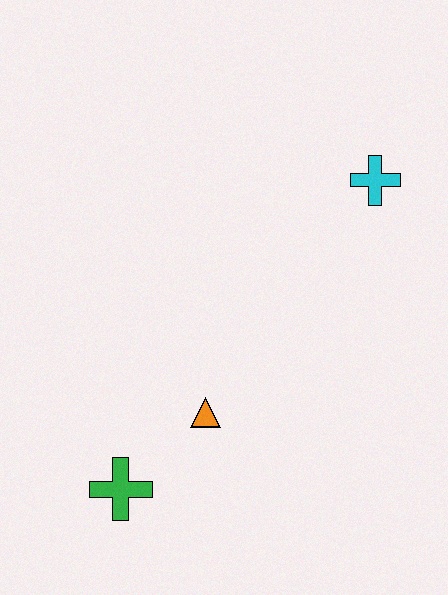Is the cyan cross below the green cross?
No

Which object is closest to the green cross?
The orange triangle is closest to the green cross.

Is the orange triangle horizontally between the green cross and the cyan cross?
Yes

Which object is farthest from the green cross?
The cyan cross is farthest from the green cross.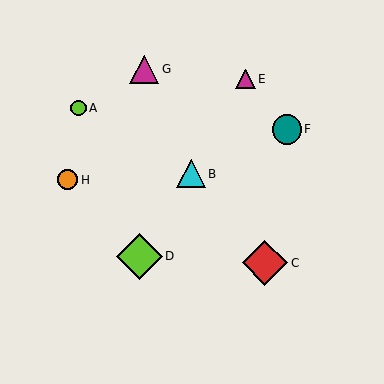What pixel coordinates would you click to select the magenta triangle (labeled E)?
Click at (246, 79) to select the magenta triangle E.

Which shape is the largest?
The lime diamond (labeled D) is the largest.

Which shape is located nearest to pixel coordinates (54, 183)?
The orange circle (labeled H) at (68, 180) is nearest to that location.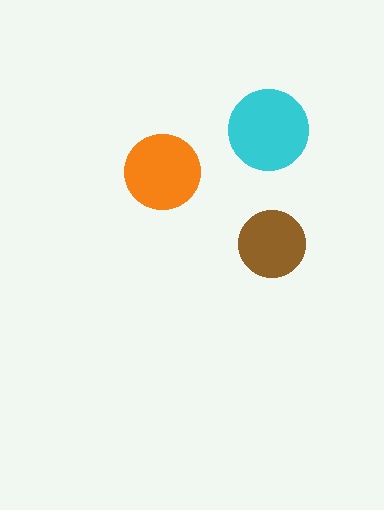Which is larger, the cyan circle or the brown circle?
The cyan one.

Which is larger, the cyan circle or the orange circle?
The cyan one.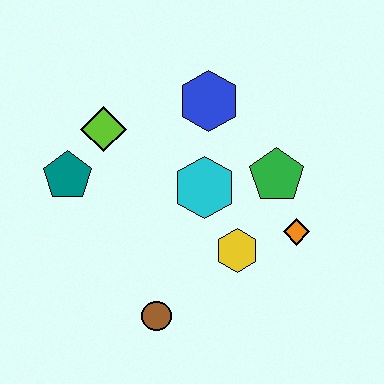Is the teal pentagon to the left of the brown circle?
Yes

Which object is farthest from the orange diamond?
The teal pentagon is farthest from the orange diamond.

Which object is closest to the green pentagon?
The orange diamond is closest to the green pentagon.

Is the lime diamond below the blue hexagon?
Yes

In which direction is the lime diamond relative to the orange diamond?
The lime diamond is to the left of the orange diamond.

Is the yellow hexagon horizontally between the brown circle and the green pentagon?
Yes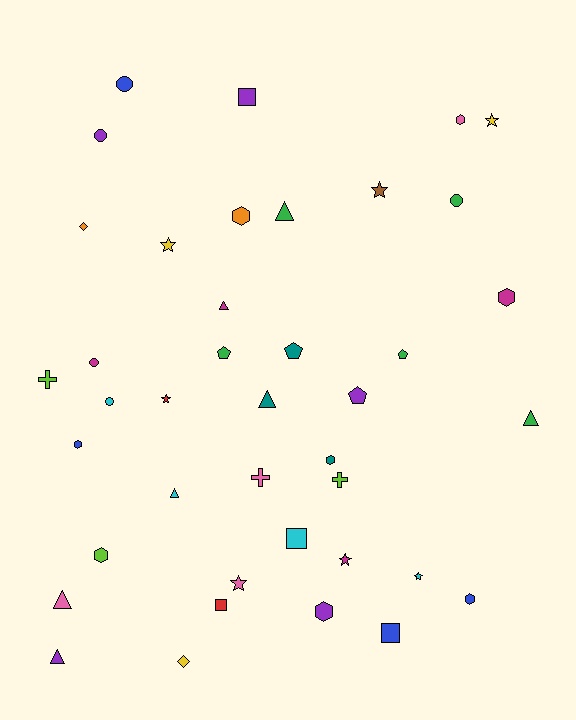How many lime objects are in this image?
There are 3 lime objects.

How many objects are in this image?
There are 40 objects.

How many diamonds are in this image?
There are 2 diamonds.